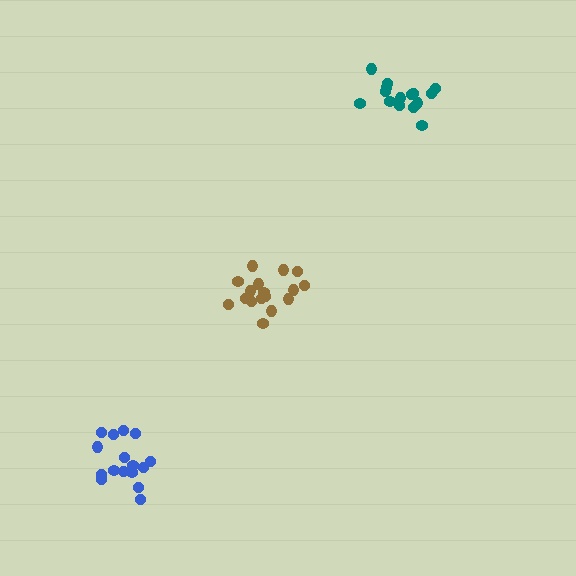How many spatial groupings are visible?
There are 3 spatial groupings.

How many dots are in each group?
Group 1: 17 dots, Group 2: 15 dots, Group 3: 16 dots (48 total).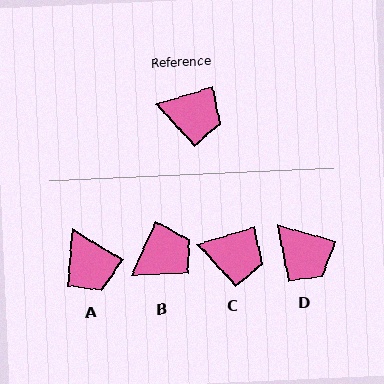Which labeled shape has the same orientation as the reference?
C.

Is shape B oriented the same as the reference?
No, it is off by about 49 degrees.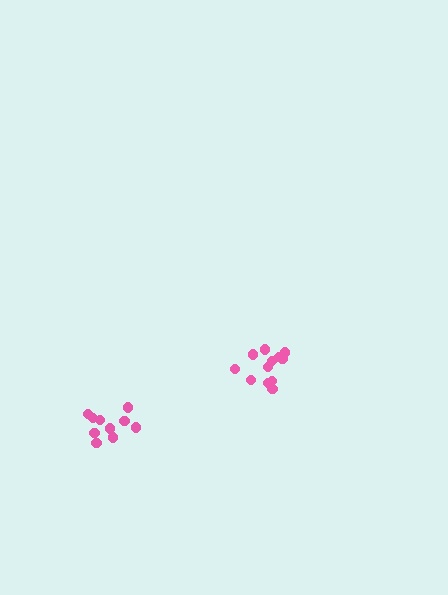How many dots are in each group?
Group 1: 10 dots, Group 2: 12 dots (22 total).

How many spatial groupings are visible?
There are 2 spatial groupings.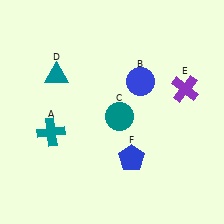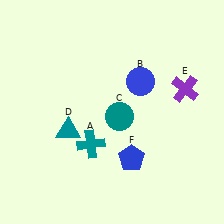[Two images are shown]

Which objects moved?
The objects that moved are: the teal cross (A), the teal triangle (D).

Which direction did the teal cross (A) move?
The teal cross (A) moved right.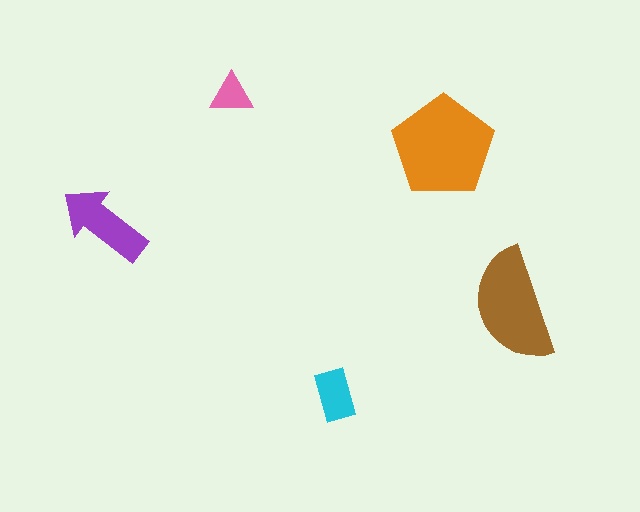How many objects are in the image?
There are 5 objects in the image.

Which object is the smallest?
The pink triangle.